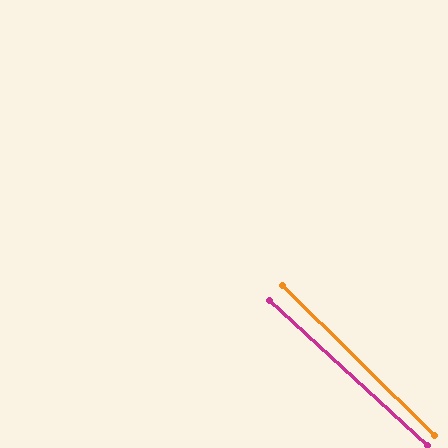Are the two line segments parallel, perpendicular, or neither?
Parallel — their directions differ by only 1.8°.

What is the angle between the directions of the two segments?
Approximately 2 degrees.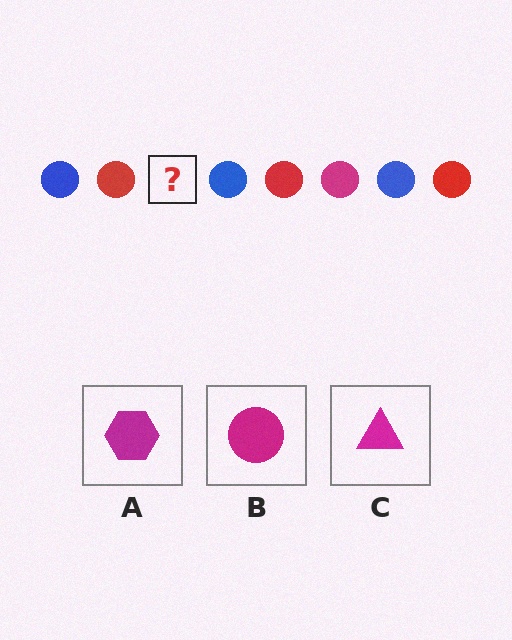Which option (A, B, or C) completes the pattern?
B.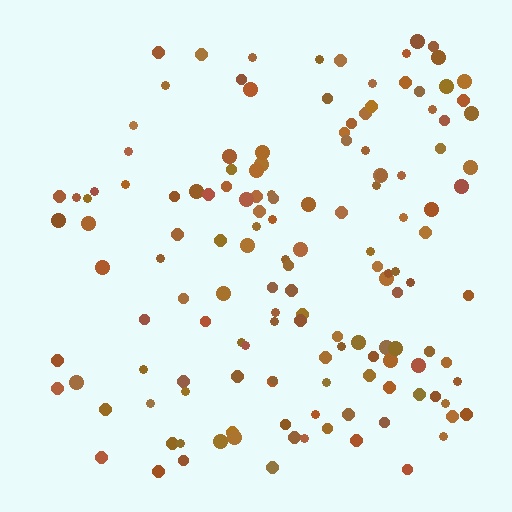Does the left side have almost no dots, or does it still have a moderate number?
Still a moderate number, just noticeably fewer than the right.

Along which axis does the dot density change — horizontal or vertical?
Horizontal.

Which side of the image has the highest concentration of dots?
The right.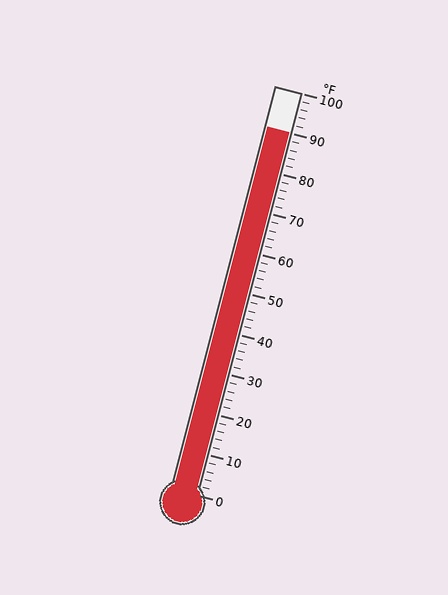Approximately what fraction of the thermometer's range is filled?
The thermometer is filled to approximately 90% of its range.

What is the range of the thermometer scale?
The thermometer scale ranges from 0°F to 100°F.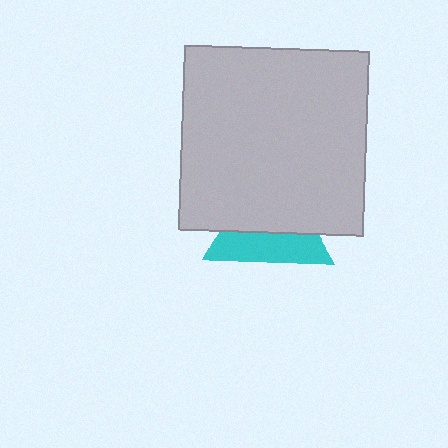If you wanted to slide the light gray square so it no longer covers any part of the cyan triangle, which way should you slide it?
Slide it up — that is the most direct way to separate the two shapes.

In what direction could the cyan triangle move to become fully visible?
The cyan triangle could move down. That would shift it out from behind the light gray square entirely.